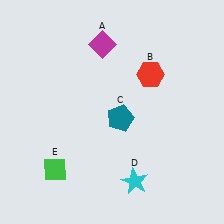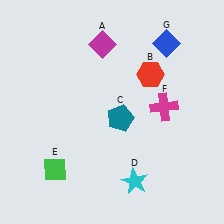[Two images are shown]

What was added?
A magenta cross (F), a blue diamond (G) were added in Image 2.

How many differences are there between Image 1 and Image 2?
There are 2 differences between the two images.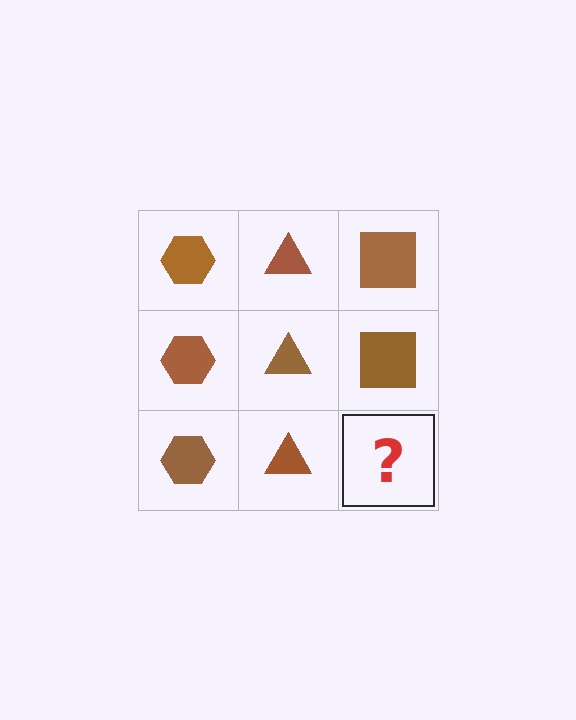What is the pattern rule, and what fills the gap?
The rule is that each column has a consistent shape. The gap should be filled with a brown square.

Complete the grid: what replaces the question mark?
The question mark should be replaced with a brown square.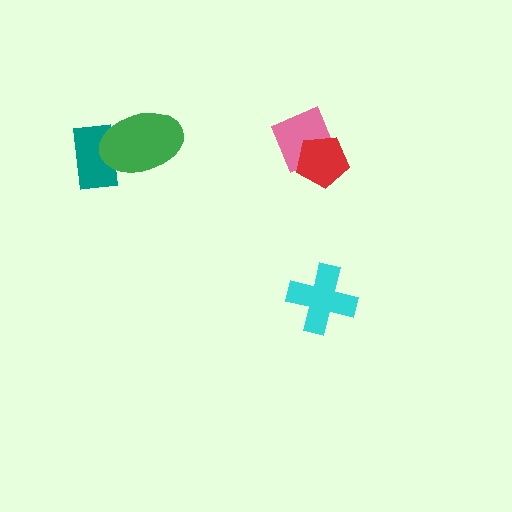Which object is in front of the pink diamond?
The red pentagon is in front of the pink diamond.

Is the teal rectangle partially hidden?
Yes, it is partially covered by another shape.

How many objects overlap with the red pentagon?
1 object overlaps with the red pentagon.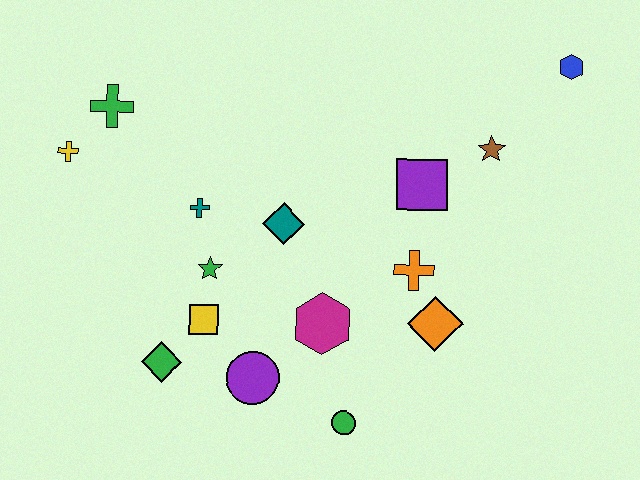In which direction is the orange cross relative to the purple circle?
The orange cross is to the right of the purple circle.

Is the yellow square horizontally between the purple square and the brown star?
No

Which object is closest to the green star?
The yellow square is closest to the green star.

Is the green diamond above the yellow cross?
No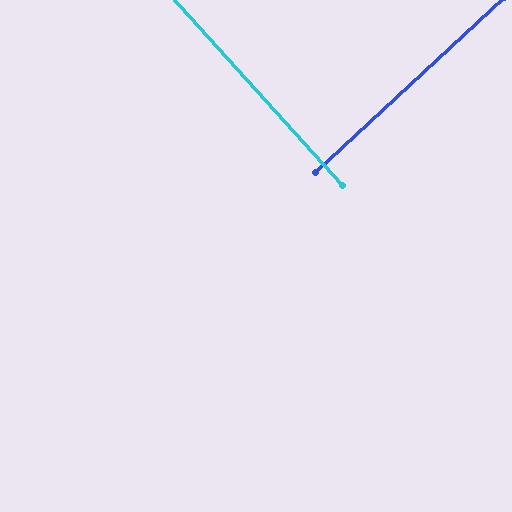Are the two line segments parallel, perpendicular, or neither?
Perpendicular — they meet at approximately 89°.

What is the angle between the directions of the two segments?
Approximately 89 degrees.